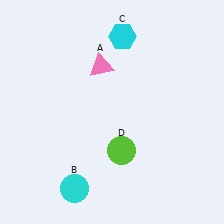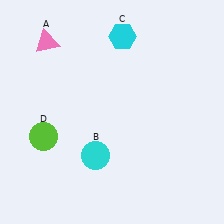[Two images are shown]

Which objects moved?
The objects that moved are: the pink triangle (A), the cyan circle (B), the lime circle (D).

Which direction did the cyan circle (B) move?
The cyan circle (B) moved up.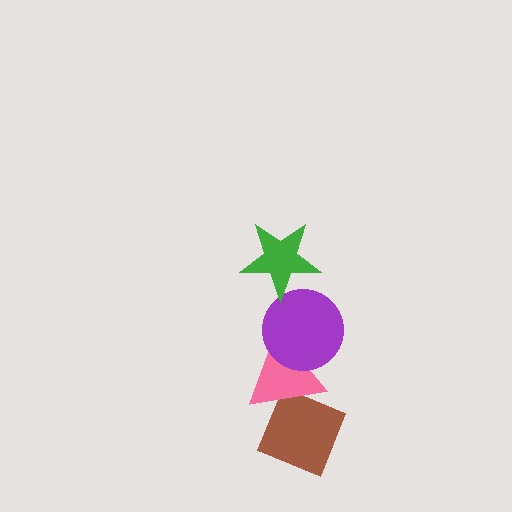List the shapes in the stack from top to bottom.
From top to bottom: the green star, the purple circle, the pink triangle, the brown diamond.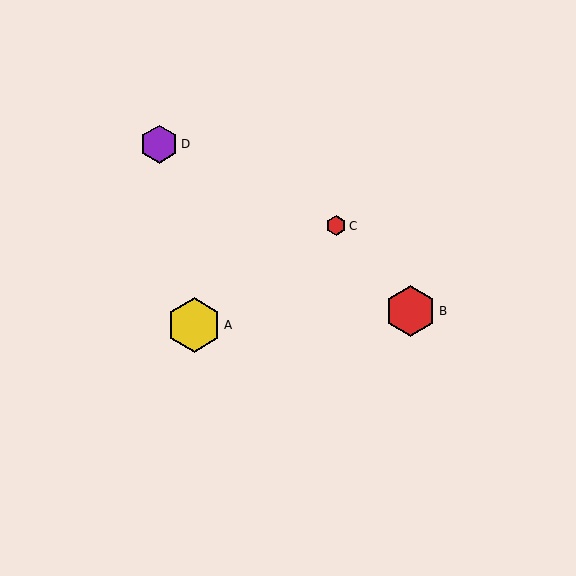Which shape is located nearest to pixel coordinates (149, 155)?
The purple hexagon (labeled D) at (159, 144) is nearest to that location.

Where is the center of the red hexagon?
The center of the red hexagon is at (336, 226).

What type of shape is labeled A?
Shape A is a yellow hexagon.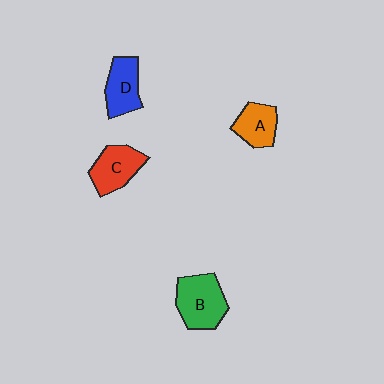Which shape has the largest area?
Shape B (green).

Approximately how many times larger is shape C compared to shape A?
Approximately 1.2 times.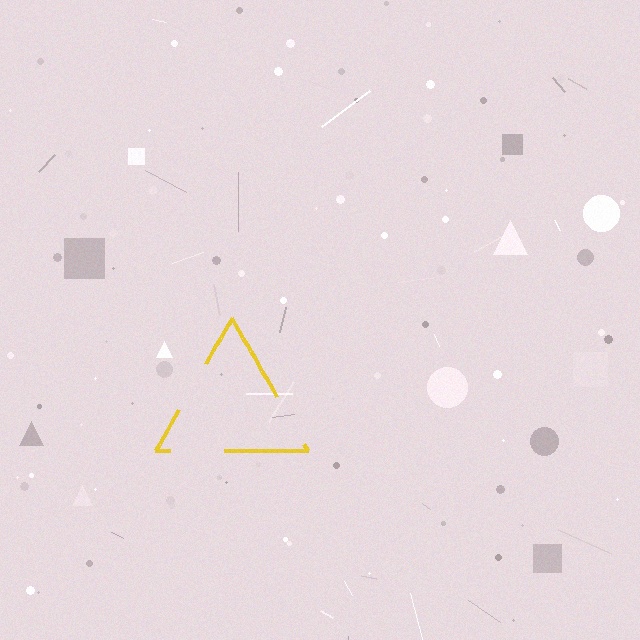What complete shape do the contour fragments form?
The contour fragments form a triangle.